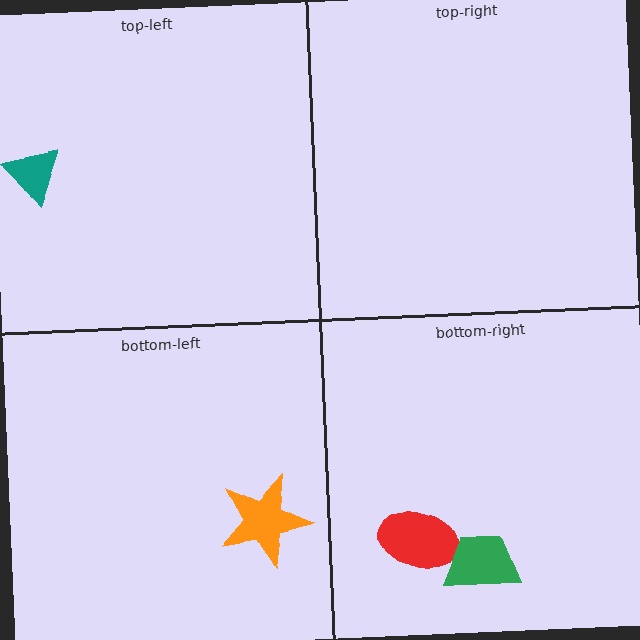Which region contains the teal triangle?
The top-left region.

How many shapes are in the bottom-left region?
1.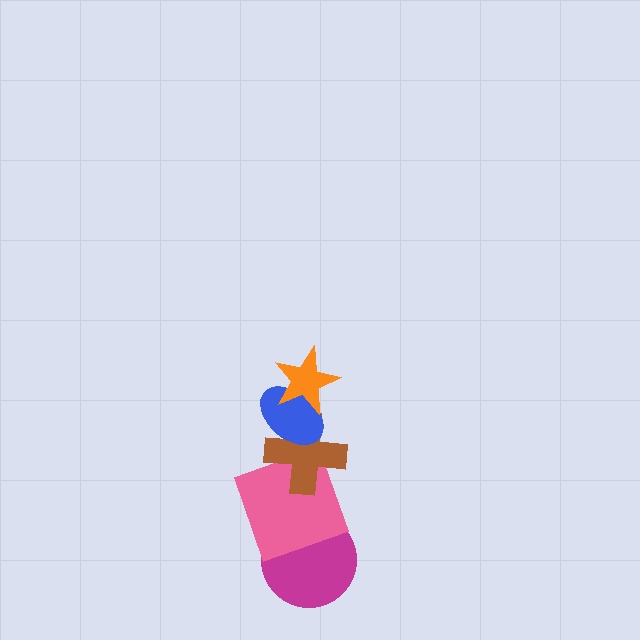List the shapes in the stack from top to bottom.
From top to bottom: the orange star, the blue ellipse, the brown cross, the pink square, the magenta circle.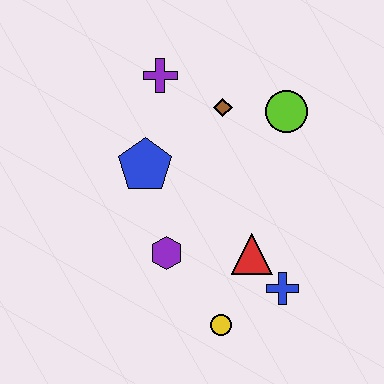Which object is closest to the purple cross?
The brown diamond is closest to the purple cross.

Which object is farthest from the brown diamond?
The yellow circle is farthest from the brown diamond.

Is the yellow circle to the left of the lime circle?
Yes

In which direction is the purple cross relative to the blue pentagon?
The purple cross is above the blue pentagon.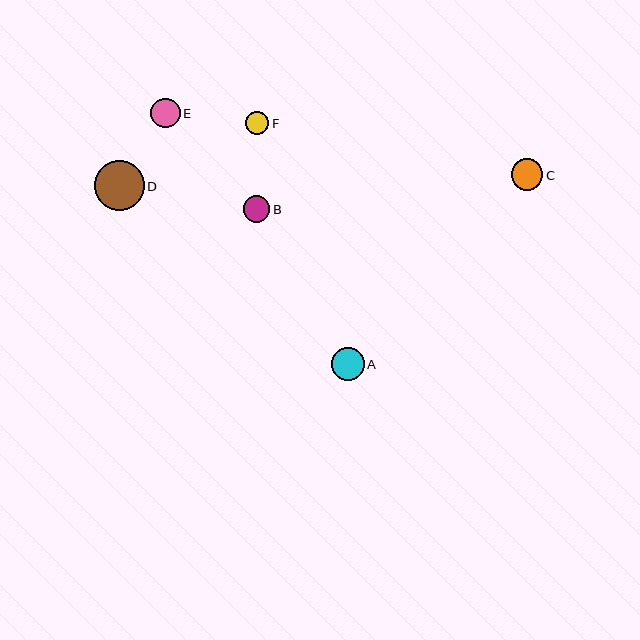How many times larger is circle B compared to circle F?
Circle B is approximately 1.1 times the size of circle F.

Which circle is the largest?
Circle D is the largest with a size of approximately 50 pixels.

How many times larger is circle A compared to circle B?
Circle A is approximately 1.2 times the size of circle B.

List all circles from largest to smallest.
From largest to smallest: D, A, C, E, B, F.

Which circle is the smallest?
Circle F is the smallest with a size of approximately 23 pixels.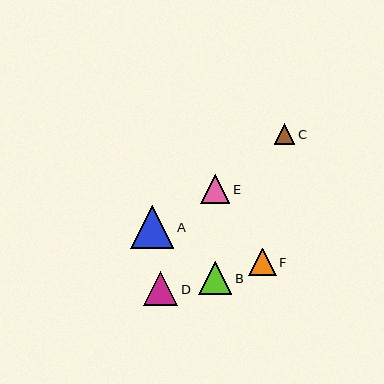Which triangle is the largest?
Triangle A is the largest with a size of approximately 43 pixels.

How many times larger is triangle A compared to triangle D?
Triangle A is approximately 1.2 times the size of triangle D.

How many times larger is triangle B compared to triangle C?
Triangle B is approximately 1.6 times the size of triangle C.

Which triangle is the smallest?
Triangle C is the smallest with a size of approximately 21 pixels.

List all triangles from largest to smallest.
From largest to smallest: A, D, B, E, F, C.